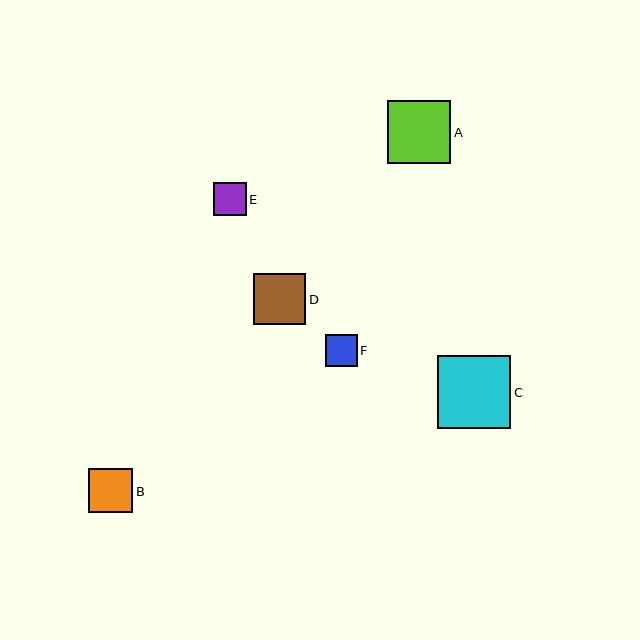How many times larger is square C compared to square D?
Square C is approximately 1.4 times the size of square D.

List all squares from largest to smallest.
From largest to smallest: C, A, D, B, E, F.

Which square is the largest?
Square C is the largest with a size of approximately 74 pixels.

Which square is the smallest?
Square F is the smallest with a size of approximately 32 pixels.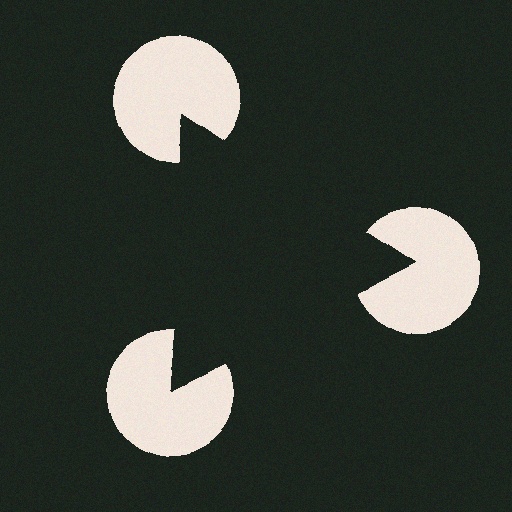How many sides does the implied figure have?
3 sides.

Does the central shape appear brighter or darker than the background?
It typically appears slightly darker than the background, even though no actual brightness change is drawn.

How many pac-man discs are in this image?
There are 3 — one at each vertex of the illusory triangle.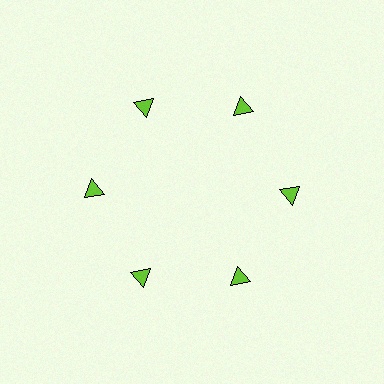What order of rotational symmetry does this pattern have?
This pattern has 6-fold rotational symmetry.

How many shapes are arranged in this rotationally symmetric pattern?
There are 6 shapes, arranged in 6 groups of 1.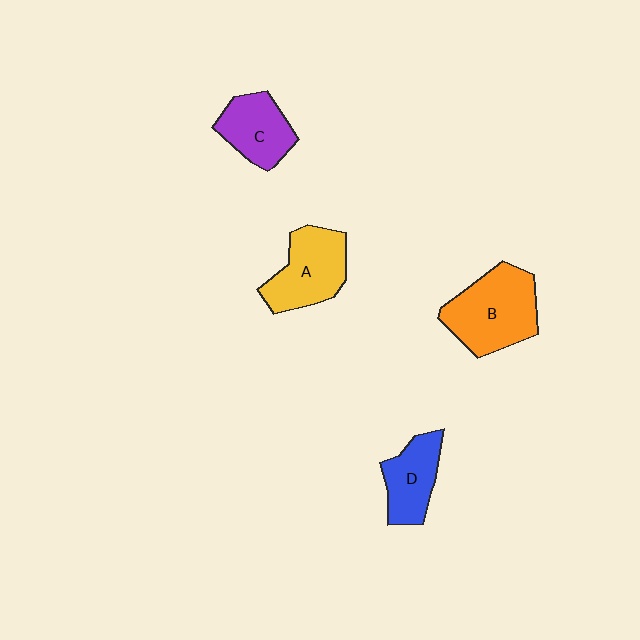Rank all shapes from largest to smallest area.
From largest to smallest: B (orange), A (yellow), C (purple), D (blue).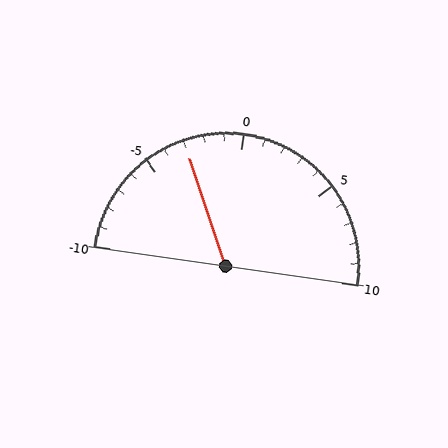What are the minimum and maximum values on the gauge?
The gauge ranges from -10 to 10.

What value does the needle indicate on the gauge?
The needle indicates approximately -3.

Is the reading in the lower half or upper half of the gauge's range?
The reading is in the lower half of the range (-10 to 10).